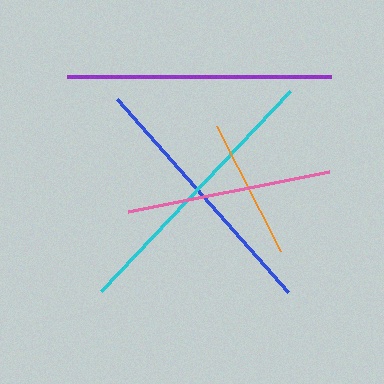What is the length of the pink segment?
The pink segment is approximately 205 pixels long.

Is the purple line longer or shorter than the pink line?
The purple line is longer than the pink line.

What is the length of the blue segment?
The blue segment is approximately 258 pixels long.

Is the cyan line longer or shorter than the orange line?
The cyan line is longer than the orange line.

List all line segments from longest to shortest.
From longest to shortest: cyan, purple, blue, pink, orange.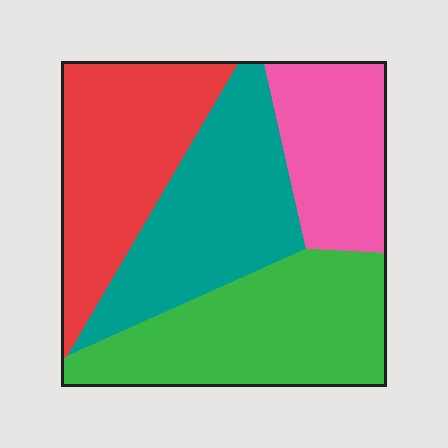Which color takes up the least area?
Pink, at roughly 20%.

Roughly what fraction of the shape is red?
Red takes up between a sixth and a third of the shape.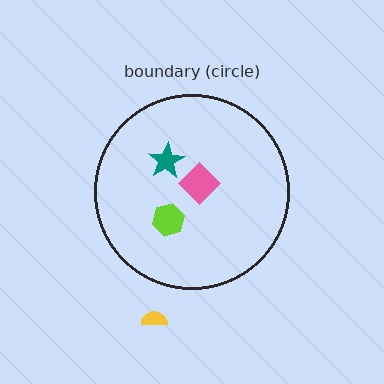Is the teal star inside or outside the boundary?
Inside.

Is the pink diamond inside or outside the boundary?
Inside.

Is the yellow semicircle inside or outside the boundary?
Outside.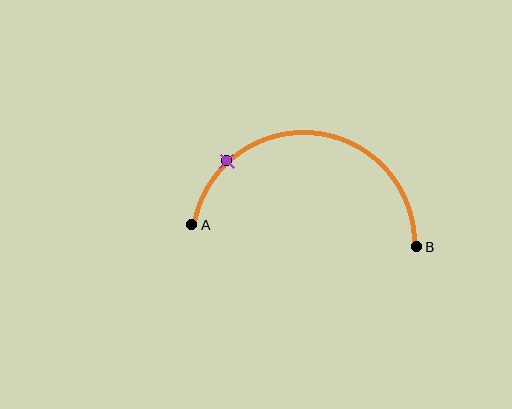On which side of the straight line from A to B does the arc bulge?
The arc bulges above the straight line connecting A and B.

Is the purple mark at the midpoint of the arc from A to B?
No. The purple mark lies on the arc but is closer to endpoint A. The arc midpoint would be at the point on the curve equidistant along the arc from both A and B.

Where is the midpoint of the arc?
The arc midpoint is the point on the curve farthest from the straight line joining A and B. It sits above that line.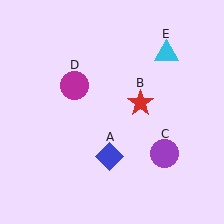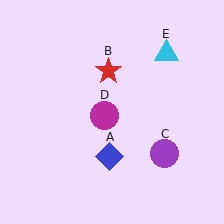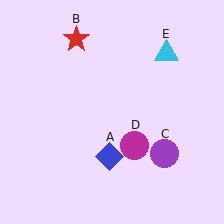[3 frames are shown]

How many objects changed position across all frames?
2 objects changed position: red star (object B), magenta circle (object D).